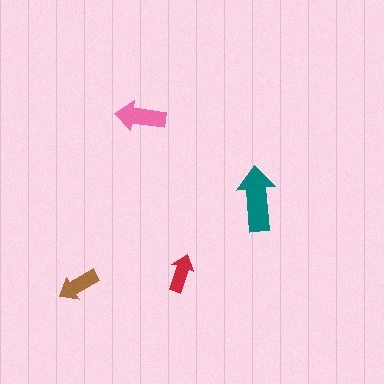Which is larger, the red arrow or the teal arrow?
The teal one.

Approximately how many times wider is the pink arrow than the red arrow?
About 1.5 times wider.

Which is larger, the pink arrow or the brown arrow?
The pink one.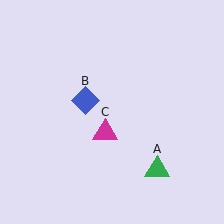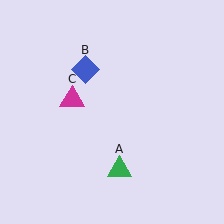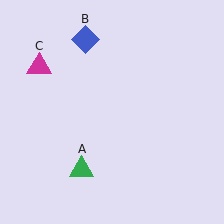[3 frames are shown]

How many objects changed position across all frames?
3 objects changed position: green triangle (object A), blue diamond (object B), magenta triangle (object C).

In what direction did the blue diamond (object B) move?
The blue diamond (object B) moved up.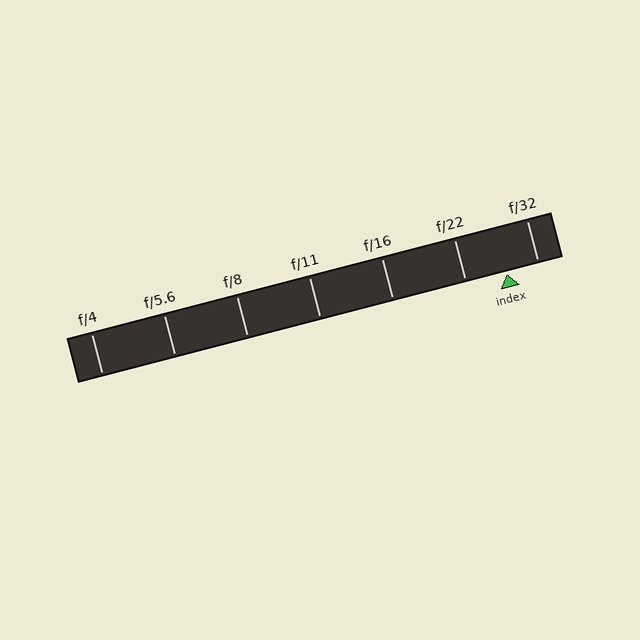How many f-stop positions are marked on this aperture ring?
There are 7 f-stop positions marked.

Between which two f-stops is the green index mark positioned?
The index mark is between f/22 and f/32.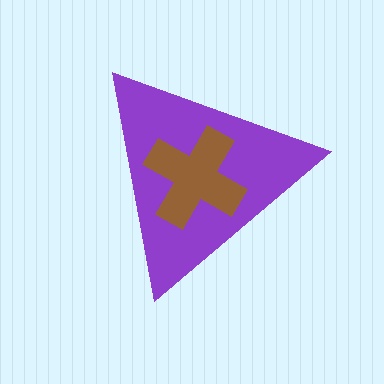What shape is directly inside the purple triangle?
The brown cross.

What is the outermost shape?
The purple triangle.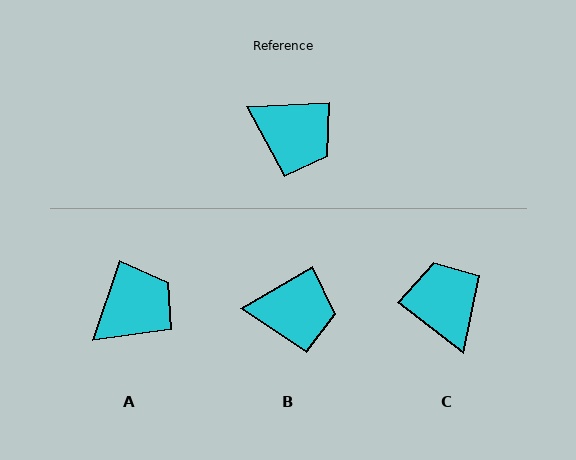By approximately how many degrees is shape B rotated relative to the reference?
Approximately 28 degrees counter-clockwise.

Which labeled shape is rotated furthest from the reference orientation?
C, about 140 degrees away.